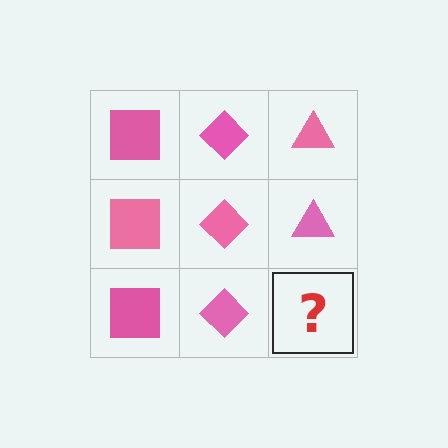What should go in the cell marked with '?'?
The missing cell should contain a pink triangle.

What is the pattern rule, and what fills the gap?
The rule is that each column has a consistent shape. The gap should be filled with a pink triangle.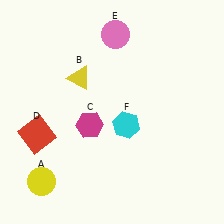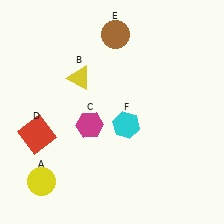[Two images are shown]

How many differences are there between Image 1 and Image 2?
There is 1 difference between the two images.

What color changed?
The circle (E) changed from pink in Image 1 to brown in Image 2.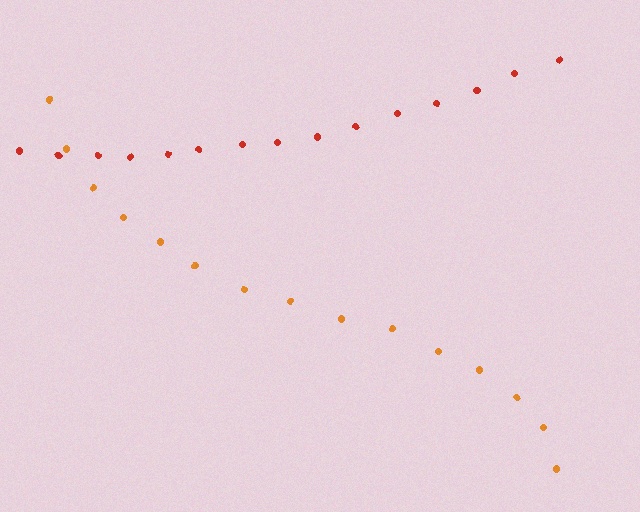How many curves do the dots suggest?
There are 2 distinct paths.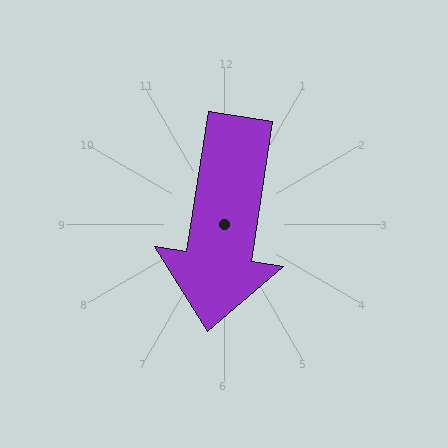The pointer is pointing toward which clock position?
Roughly 6 o'clock.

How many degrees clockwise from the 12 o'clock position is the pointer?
Approximately 189 degrees.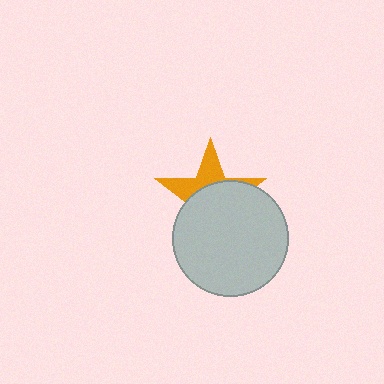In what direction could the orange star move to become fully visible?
The orange star could move up. That would shift it out from behind the light gray circle entirely.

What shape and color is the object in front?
The object in front is a light gray circle.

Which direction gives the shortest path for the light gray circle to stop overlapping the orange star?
Moving down gives the shortest separation.